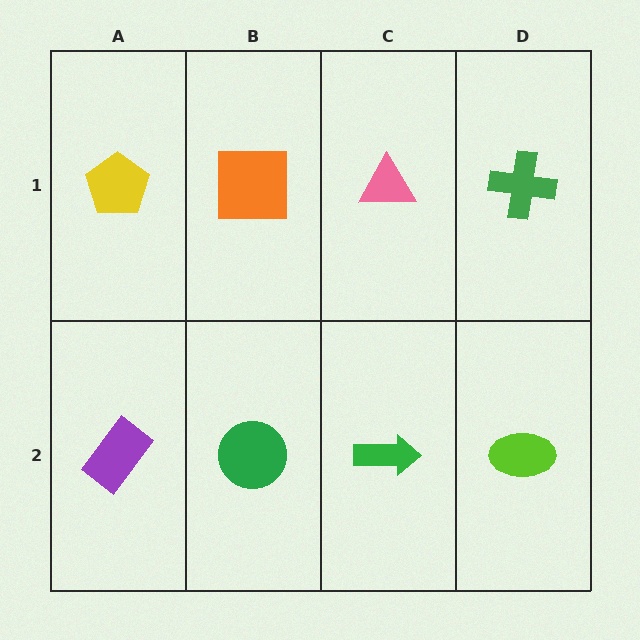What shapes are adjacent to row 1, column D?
A lime ellipse (row 2, column D), a pink triangle (row 1, column C).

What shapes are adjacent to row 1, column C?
A green arrow (row 2, column C), an orange square (row 1, column B), a green cross (row 1, column D).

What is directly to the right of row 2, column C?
A lime ellipse.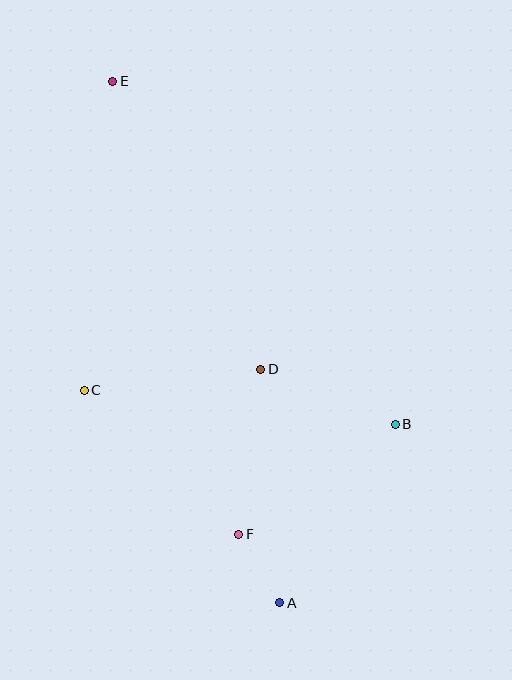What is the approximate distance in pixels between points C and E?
The distance between C and E is approximately 310 pixels.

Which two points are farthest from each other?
Points A and E are farthest from each other.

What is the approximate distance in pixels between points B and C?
The distance between B and C is approximately 313 pixels.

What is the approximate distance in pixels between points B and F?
The distance between B and F is approximately 191 pixels.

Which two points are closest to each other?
Points A and F are closest to each other.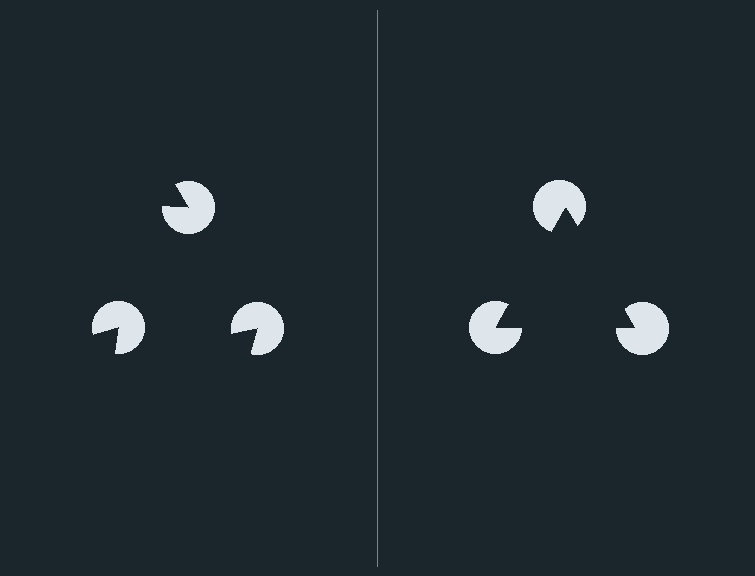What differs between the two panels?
The pac-man discs are positioned identically on both sides; only the wedge orientations differ. On the right they align to a triangle; on the left they are misaligned.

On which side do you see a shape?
An illusory triangle appears on the right side. On the left side the wedge cuts are rotated, so no coherent shape forms.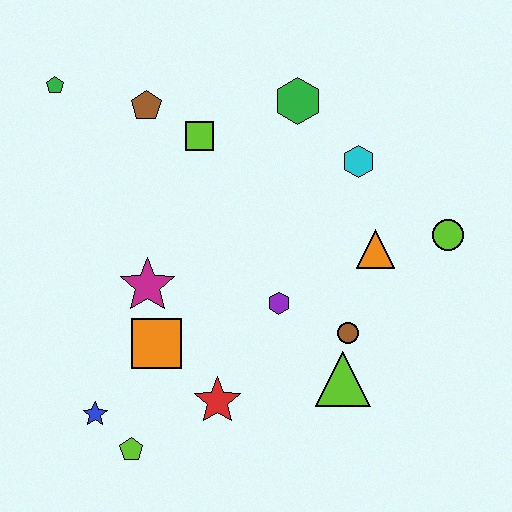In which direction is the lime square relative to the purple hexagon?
The lime square is above the purple hexagon.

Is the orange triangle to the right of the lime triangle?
Yes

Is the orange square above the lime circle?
No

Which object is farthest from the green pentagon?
The lime circle is farthest from the green pentagon.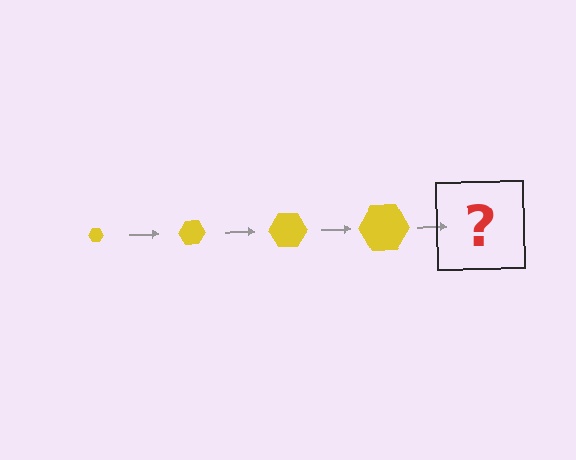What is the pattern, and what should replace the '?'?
The pattern is that the hexagon gets progressively larger each step. The '?' should be a yellow hexagon, larger than the previous one.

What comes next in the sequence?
The next element should be a yellow hexagon, larger than the previous one.